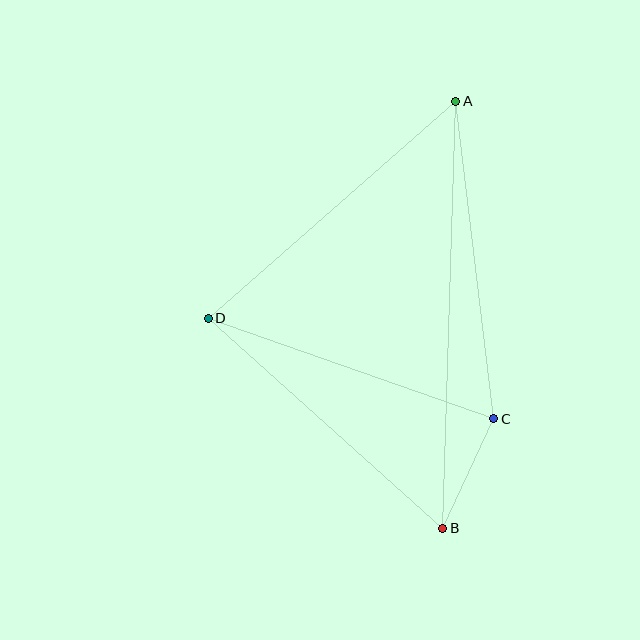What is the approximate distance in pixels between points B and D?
The distance between B and D is approximately 315 pixels.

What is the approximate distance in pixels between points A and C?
The distance between A and C is approximately 320 pixels.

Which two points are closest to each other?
Points B and C are closest to each other.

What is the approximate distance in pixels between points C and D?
The distance between C and D is approximately 303 pixels.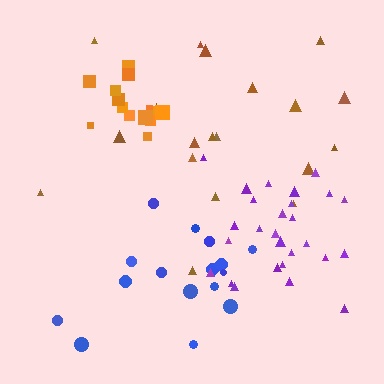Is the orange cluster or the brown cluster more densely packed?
Orange.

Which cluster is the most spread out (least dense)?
Brown.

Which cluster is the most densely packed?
Orange.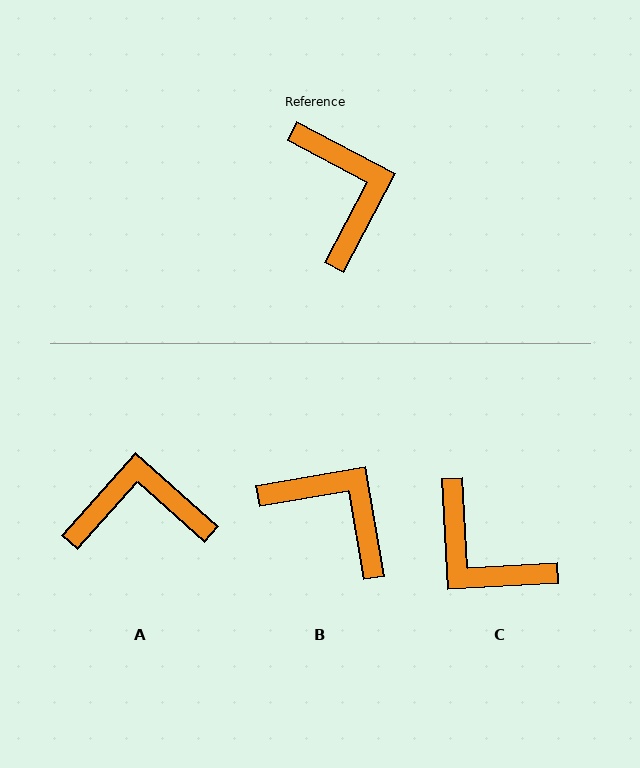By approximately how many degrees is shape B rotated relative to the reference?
Approximately 38 degrees counter-clockwise.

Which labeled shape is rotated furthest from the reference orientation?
C, about 149 degrees away.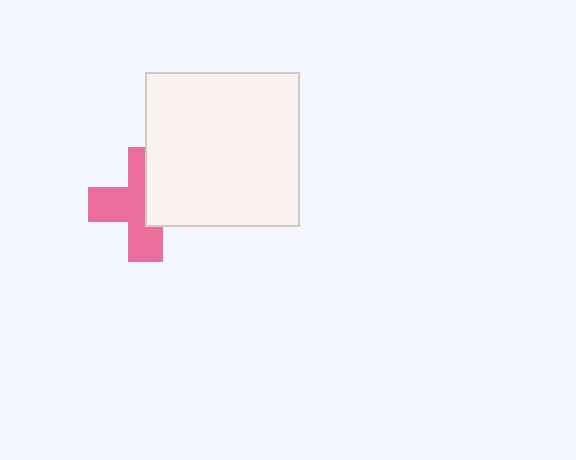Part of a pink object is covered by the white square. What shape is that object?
It is a cross.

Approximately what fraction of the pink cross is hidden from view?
Roughly 41% of the pink cross is hidden behind the white square.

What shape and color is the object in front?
The object in front is a white square.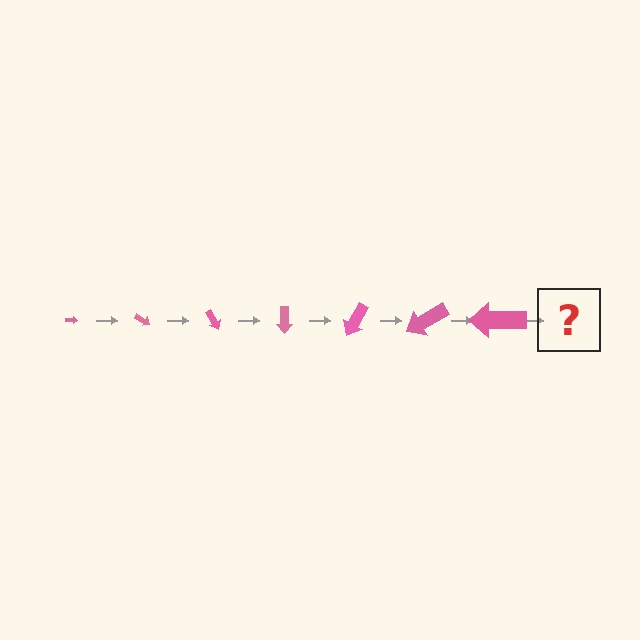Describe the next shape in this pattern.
It should be an arrow, larger than the previous one and rotated 210 degrees from the start.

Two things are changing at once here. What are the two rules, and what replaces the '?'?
The two rules are that the arrow grows larger each step and it rotates 30 degrees each step. The '?' should be an arrow, larger than the previous one and rotated 210 degrees from the start.